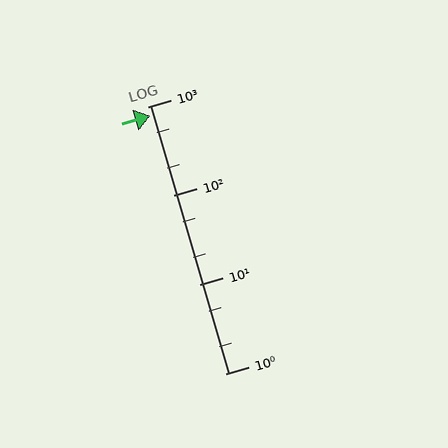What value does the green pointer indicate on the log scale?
The pointer indicates approximately 790.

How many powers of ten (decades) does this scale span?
The scale spans 3 decades, from 1 to 1000.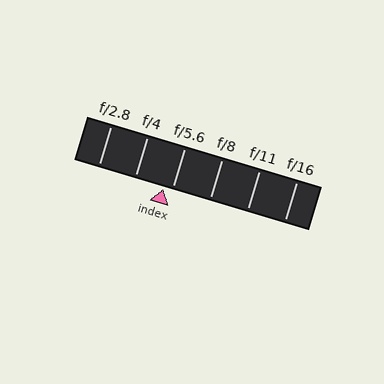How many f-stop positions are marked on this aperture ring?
There are 6 f-stop positions marked.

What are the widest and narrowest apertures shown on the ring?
The widest aperture shown is f/2.8 and the narrowest is f/16.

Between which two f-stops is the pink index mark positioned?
The index mark is between f/4 and f/5.6.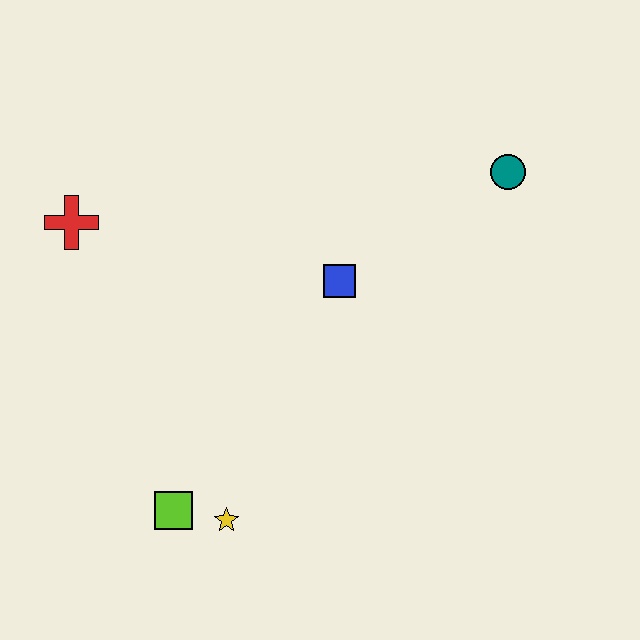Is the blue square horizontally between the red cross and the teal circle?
Yes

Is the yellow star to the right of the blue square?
No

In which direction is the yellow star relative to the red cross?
The yellow star is below the red cross.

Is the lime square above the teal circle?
No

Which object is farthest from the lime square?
The teal circle is farthest from the lime square.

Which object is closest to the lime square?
The yellow star is closest to the lime square.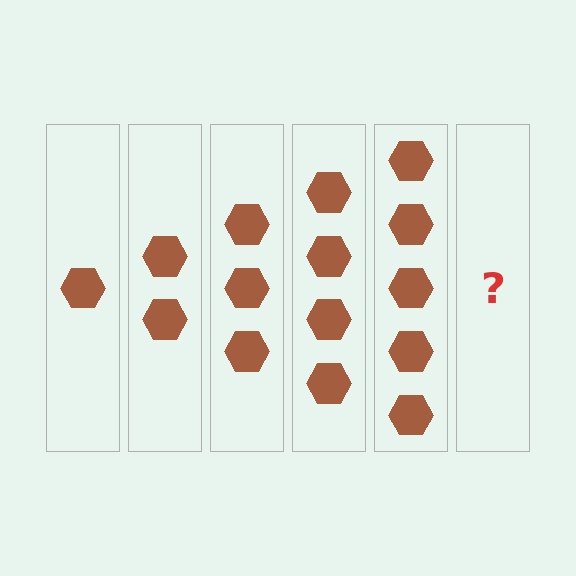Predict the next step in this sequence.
The next step is 6 hexagons.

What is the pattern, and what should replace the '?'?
The pattern is that each step adds one more hexagon. The '?' should be 6 hexagons.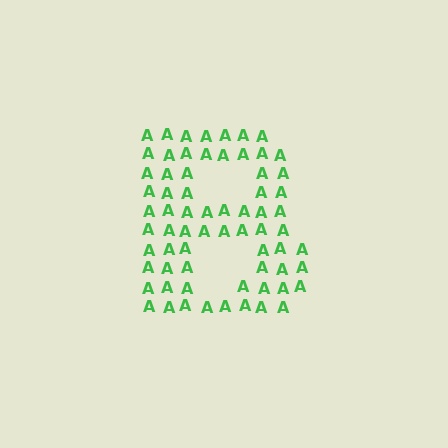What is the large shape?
The large shape is the letter B.